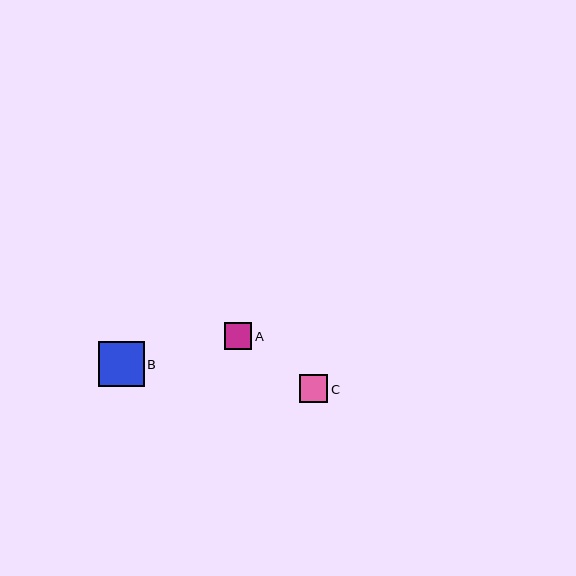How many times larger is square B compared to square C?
Square B is approximately 1.6 times the size of square C.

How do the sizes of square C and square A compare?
Square C and square A are approximately the same size.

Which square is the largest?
Square B is the largest with a size of approximately 45 pixels.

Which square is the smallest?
Square A is the smallest with a size of approximately 27 pixels.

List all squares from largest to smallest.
From largest to smallest: B, C, A.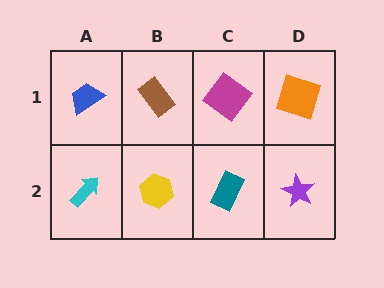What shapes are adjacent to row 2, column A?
A blue trapezoid (row 1, column A), a yellow hexagon (row 2, column B).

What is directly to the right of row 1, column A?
A brown rectangle.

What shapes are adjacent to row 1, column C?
A teal rectangle (row 2, column C), a brown rectangle (row 1, column B), an orange square (row 1, column D).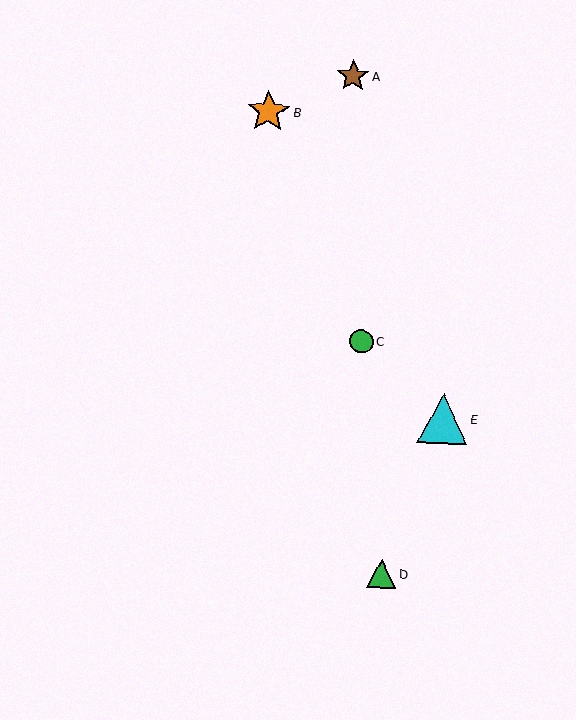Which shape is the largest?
The cyan triangle (labeled E) is the largest.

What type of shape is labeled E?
Shape E is a cyan triangle.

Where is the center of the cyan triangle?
The center of the cyan triangle is at (443, 418).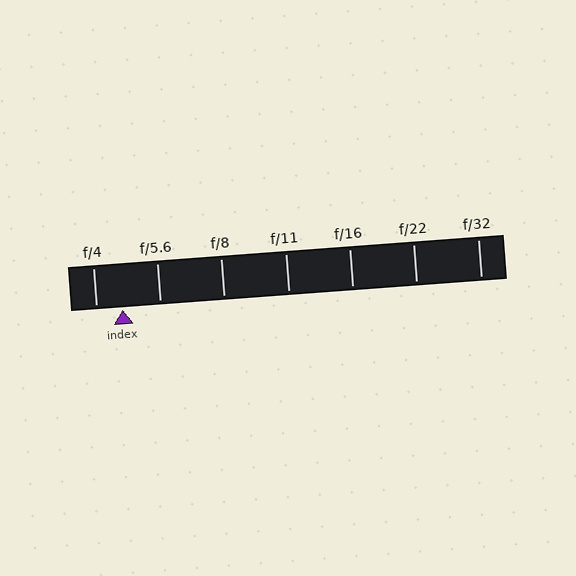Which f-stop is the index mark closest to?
The index mark is closest to f/4.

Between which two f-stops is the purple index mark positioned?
The index mark is between f/4 and f/5.6.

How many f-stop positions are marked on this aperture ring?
There are 7 f-stop positions marked.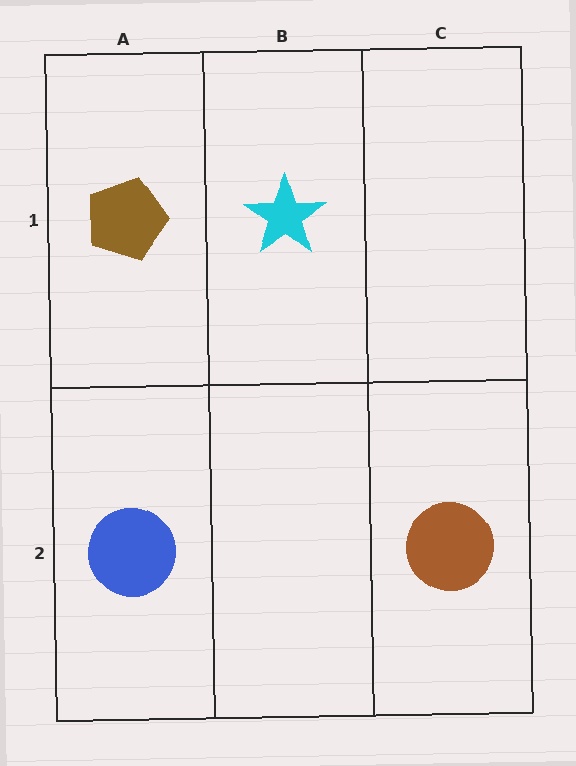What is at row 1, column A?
A brown pentagon.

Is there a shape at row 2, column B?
No, that cell is empty.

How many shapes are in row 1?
2 shapes.